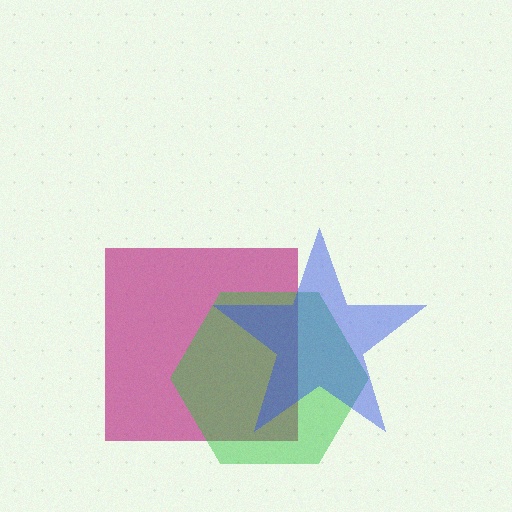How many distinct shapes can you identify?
There are 3 distinct shapes: a magenta square, a green hexagon, a blue star.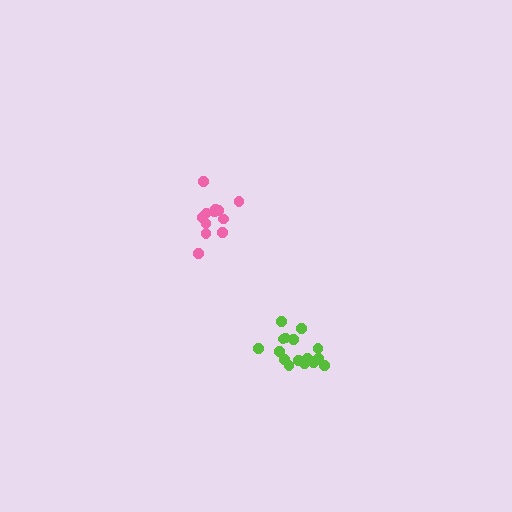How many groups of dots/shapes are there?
There are 2 groups.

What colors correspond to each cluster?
The clusters are colored: pink, lime.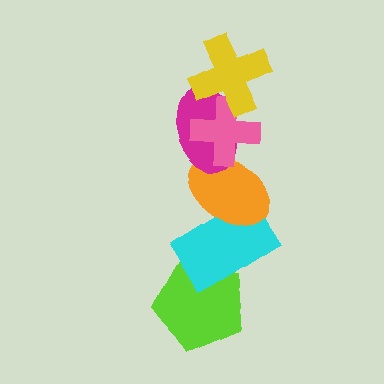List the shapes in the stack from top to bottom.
From top to bottom: the yellow cross, the pink cross, the magenta ellipse, the orange ellipse, the cyan rectangle, the lime pentagon.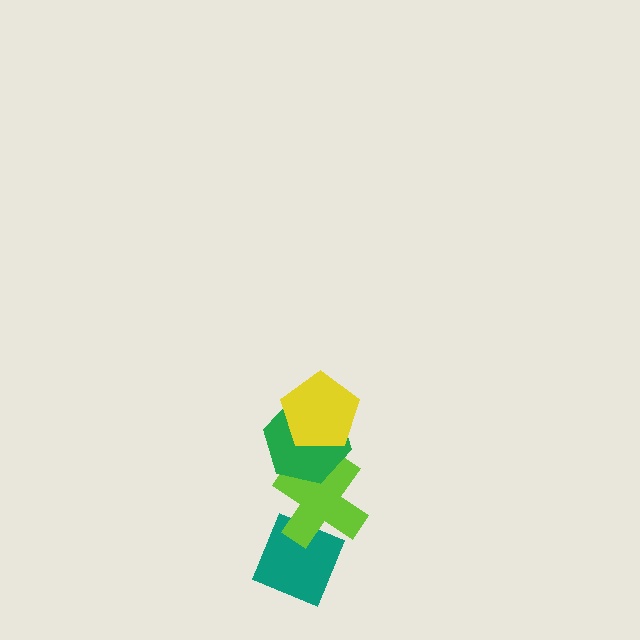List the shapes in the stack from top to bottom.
From top to bottom: the yellow pentagon, the green hexagon, the lime cross, the teal diamond.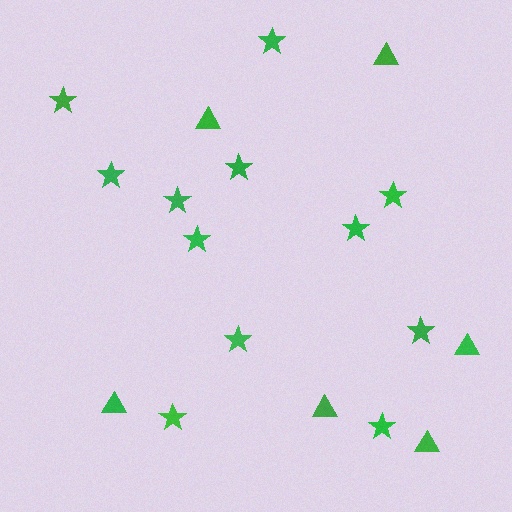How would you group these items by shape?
There are 2 groups: one group of stars (12) and one group of triangles (6).